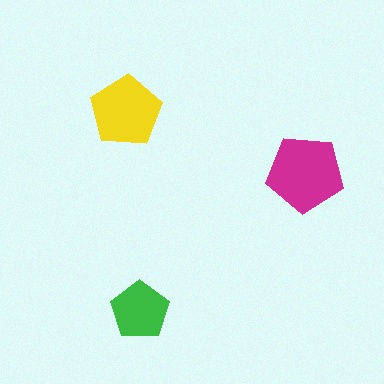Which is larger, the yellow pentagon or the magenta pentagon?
The magenta one.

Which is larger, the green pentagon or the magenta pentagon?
The magenta one.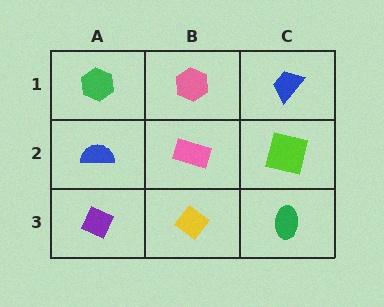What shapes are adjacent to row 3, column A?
A blue semicircle (row 2, column A), a yellow diamond (row 3, column B).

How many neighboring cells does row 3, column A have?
2.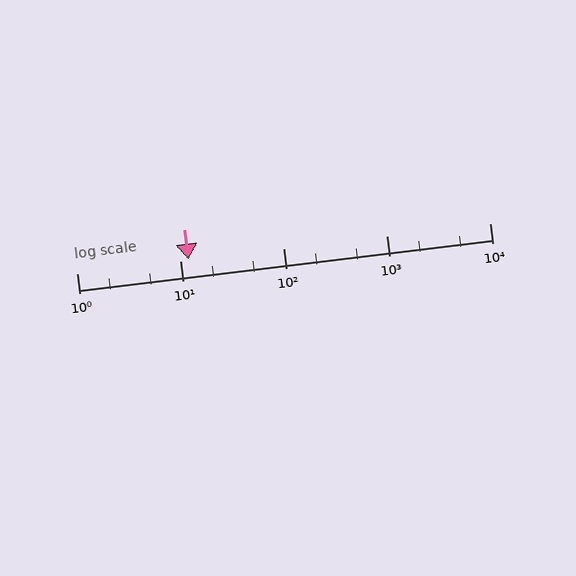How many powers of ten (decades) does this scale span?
The scale spans 4 decades, from 1 to 10000.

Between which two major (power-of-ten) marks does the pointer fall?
The pointer is between 10 and 100.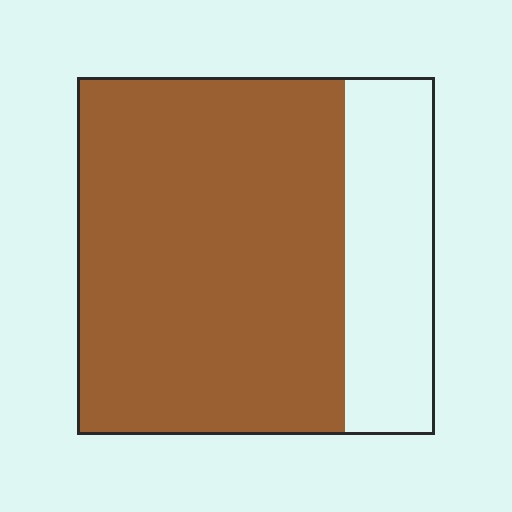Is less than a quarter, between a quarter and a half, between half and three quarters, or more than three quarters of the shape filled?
Between half and three quarters.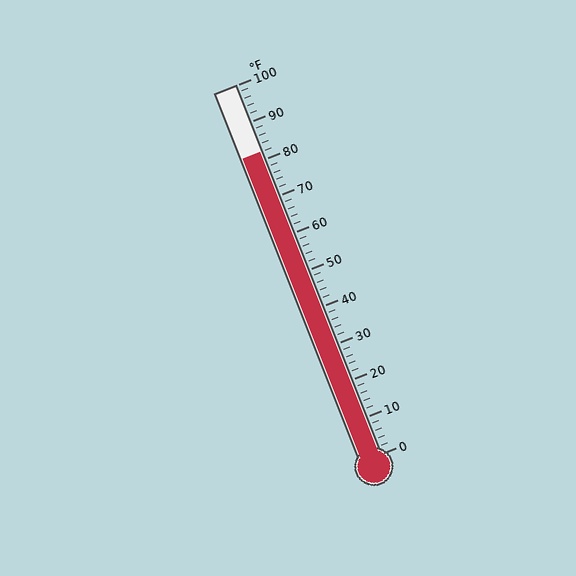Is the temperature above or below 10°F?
The temperature is above 10°F.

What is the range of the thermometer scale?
The thermometer scale ranges from 0°F to 100°F.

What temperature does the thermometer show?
The thermometer shows approximately 82°F.